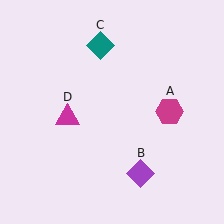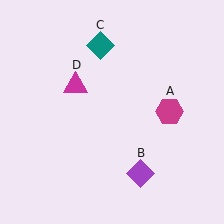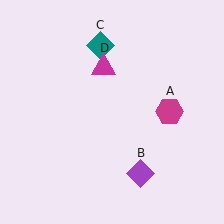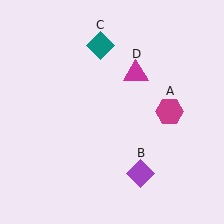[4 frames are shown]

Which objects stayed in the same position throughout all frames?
Magenta hexagon (object A) and purple diamond (object B) and teal diamond (object C) remained stationary.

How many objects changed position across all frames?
1 object changed position: magenta triangle (object D).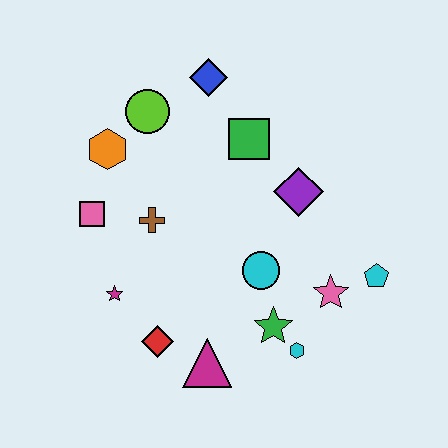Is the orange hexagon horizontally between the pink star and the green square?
No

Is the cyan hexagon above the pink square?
No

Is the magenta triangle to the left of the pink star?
Yes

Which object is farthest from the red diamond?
The blue diamond is farthest from the red diamond.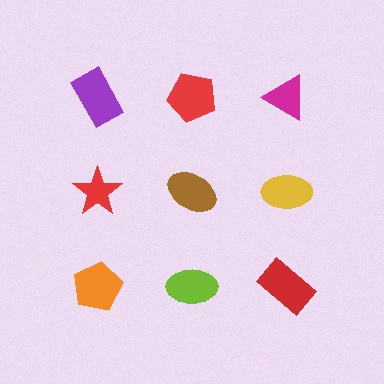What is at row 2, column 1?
A red star.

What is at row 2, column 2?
A brown ellipse.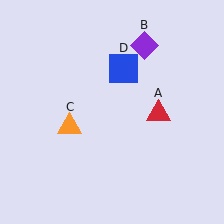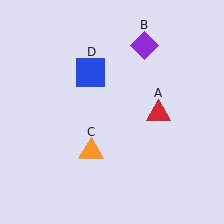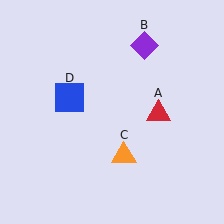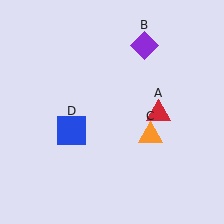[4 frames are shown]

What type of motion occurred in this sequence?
The orange triangle (object C), blue square (object D) rotated counterclockwise around the center of the scene.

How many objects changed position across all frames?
2 objects changed position: orange triangle (object C), blue square (object D).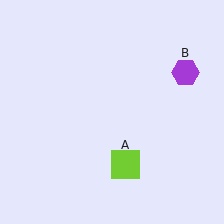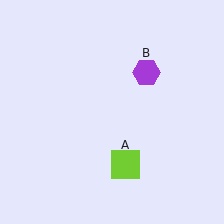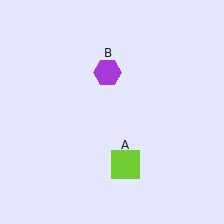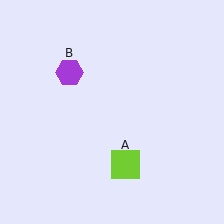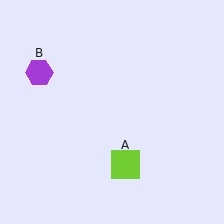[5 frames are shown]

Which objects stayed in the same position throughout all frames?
Lime square (object A) remained stationary.